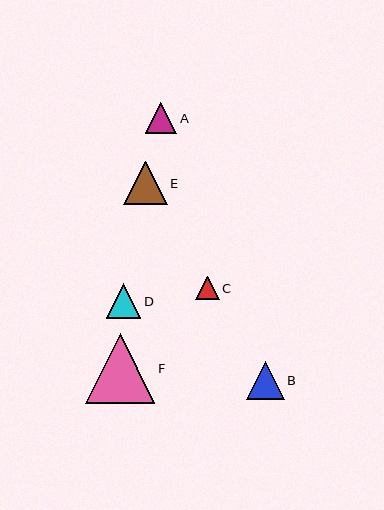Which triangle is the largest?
Triangle F is the largest with a size of approximately 69 pixels.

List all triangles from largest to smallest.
From largest to smallest: F, E, B, D, A, C.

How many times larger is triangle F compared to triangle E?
Triangle F is approximately 1.6 times the size of triangle E.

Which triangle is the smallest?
Triangle C is the smallest with a size of approximately 23 pixels.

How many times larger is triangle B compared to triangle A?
Triangle B is approximately 1.2 times the size of triangle A.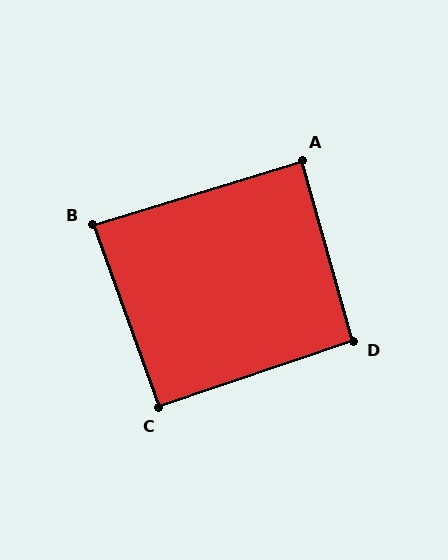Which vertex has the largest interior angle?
D, at approximately 93 degrees.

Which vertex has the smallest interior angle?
B, at approximately 87 degrees.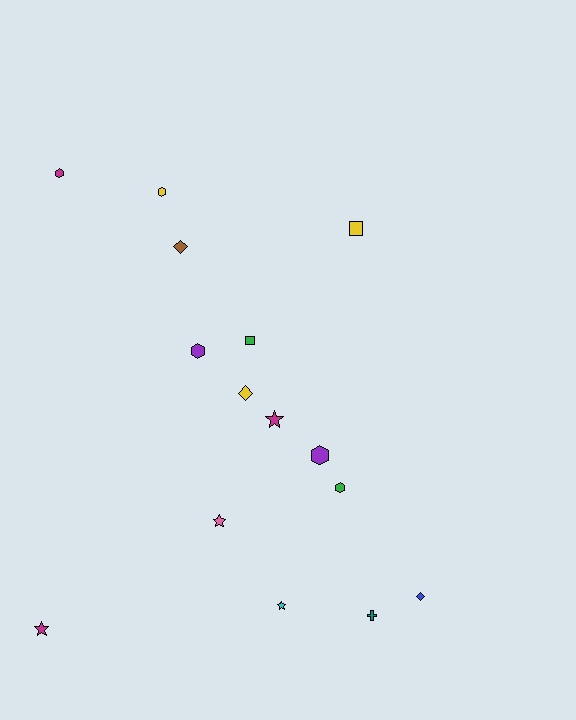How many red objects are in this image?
There are no red objects.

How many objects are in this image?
There are 15 objects.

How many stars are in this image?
There are 4 stars.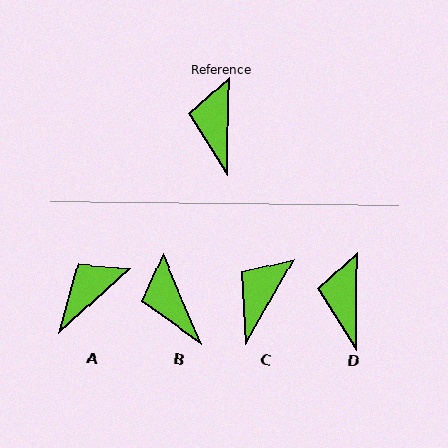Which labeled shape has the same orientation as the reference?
D.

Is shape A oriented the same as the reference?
No, it is off by about 47 degrees.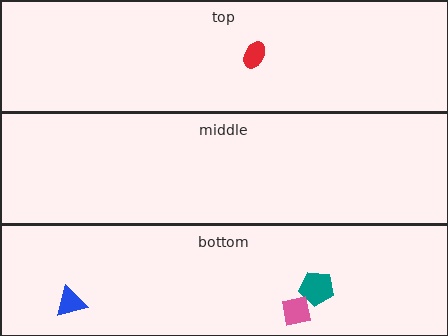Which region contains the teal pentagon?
The bottom region.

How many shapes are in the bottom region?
3.